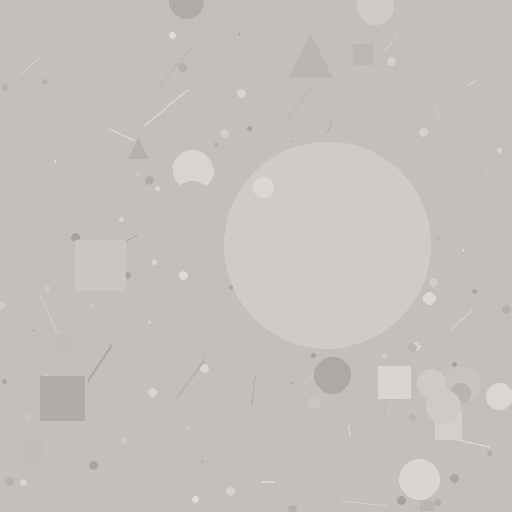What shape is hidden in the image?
A circle is hidden in the image.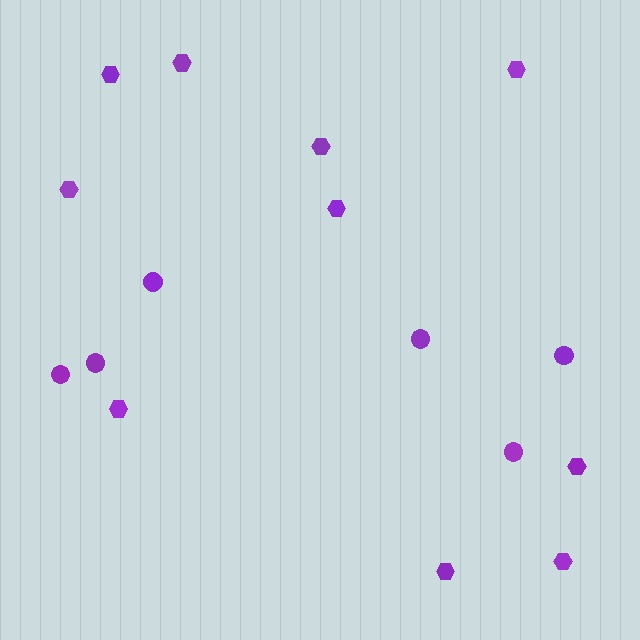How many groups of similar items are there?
There are 2 groups: one group of hexagons (10) and one group of circles (6).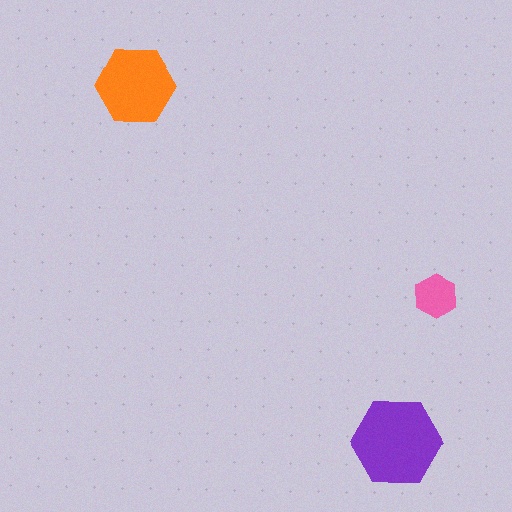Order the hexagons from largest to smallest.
the purple one, the orange one, the pink one.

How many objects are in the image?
There are 3 objects in the image.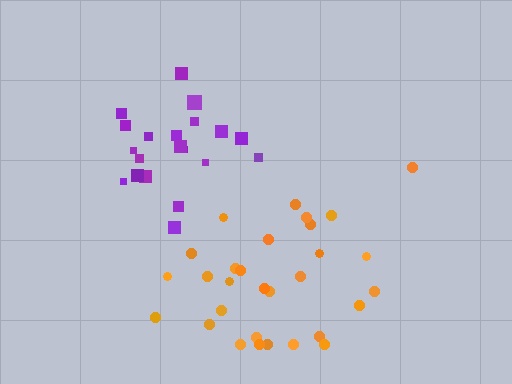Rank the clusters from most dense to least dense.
orange, purple.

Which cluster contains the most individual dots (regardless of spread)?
Orange (30).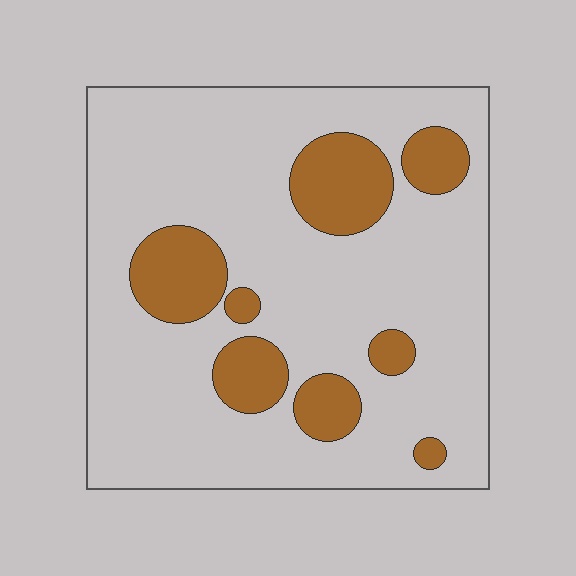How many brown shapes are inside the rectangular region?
8.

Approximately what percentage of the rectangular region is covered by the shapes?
Approximately 20%.